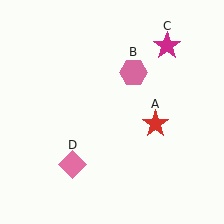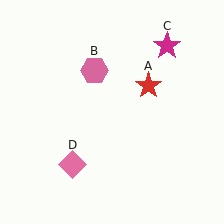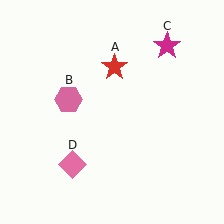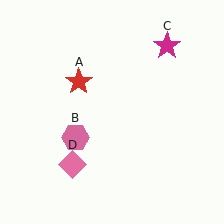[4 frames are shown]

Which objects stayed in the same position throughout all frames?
Magenta star (object C) and pink diamond (object D) remained stationary.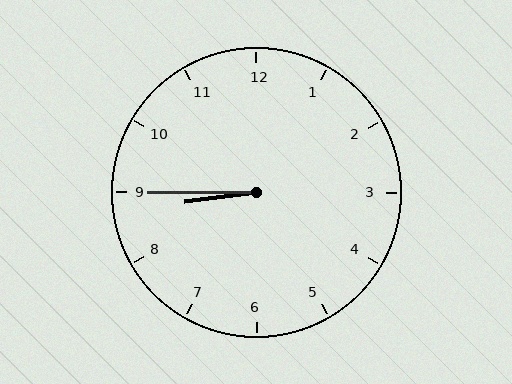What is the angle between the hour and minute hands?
Approximately 8 degrees.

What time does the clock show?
8:45.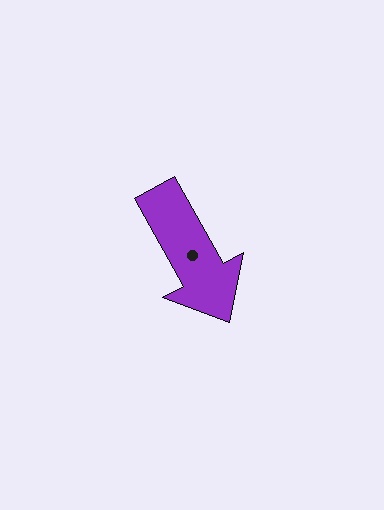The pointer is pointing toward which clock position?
Roughly 5 o'clock.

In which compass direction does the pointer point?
Southeast.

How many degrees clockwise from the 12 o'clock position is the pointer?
Approximately 151 degrees.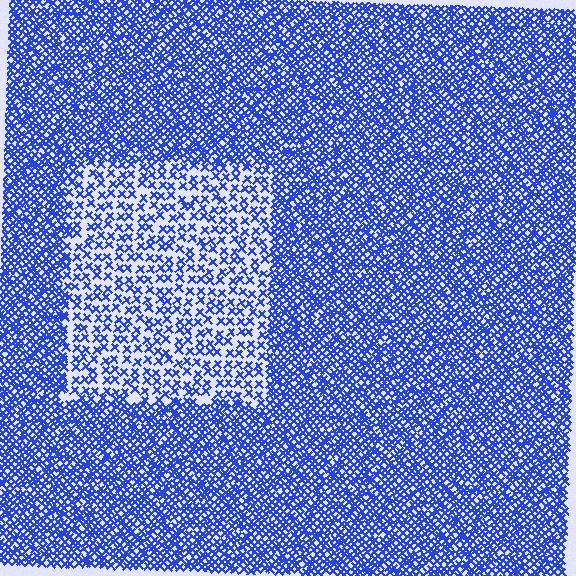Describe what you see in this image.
The image contains small blue elements arranged at two different densities. A rectangle-shaped region is visible where the elements are less densely packed than the surrounding area.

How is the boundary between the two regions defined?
The boundary is defined by a change in element density (approximately 2.2x ratio). All elements are the same color, size, and shape.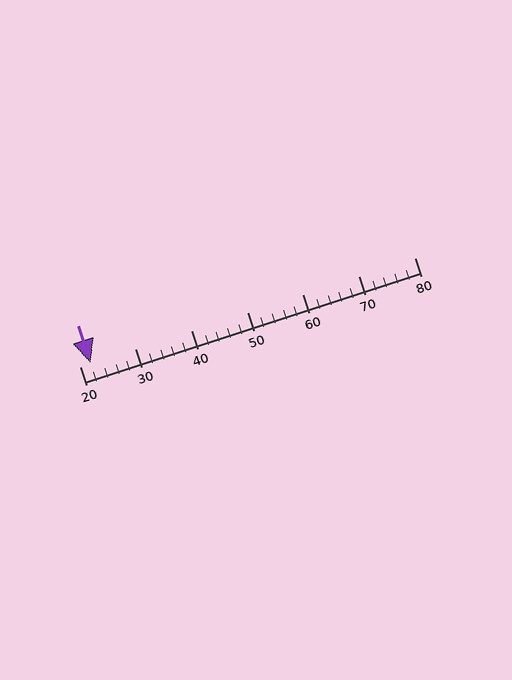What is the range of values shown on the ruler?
The ruler shows values from 20 to 80.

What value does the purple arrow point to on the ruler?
The purple arrow points to approximately 22.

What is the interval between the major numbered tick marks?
The major tick marks are spaced 10 units apart.